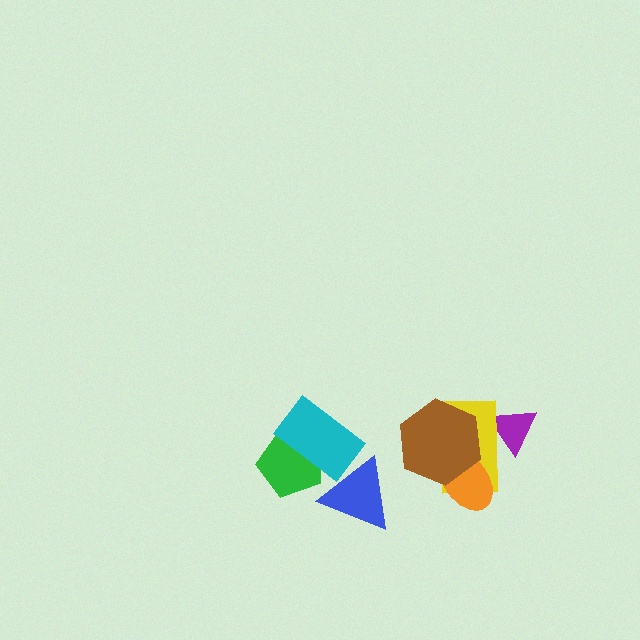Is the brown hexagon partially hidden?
No, no other shape covers it.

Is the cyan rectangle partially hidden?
Yes, it is partially covered by another shape.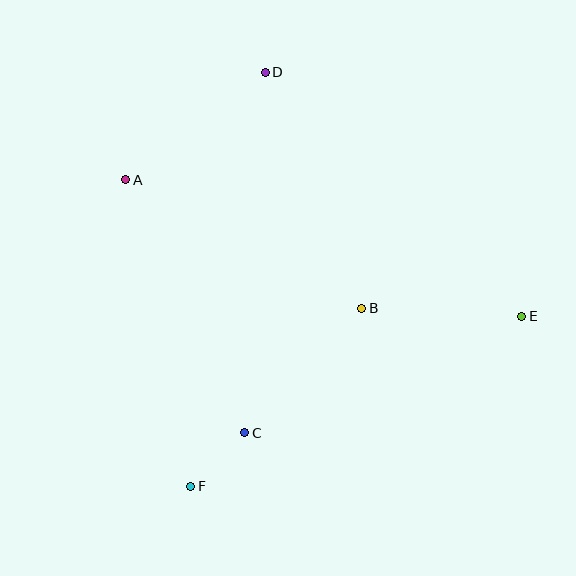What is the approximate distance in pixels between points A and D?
The distance between A and D is approximately 176 pixels.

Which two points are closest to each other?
Points C and F are closest to each other.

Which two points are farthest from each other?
Points D and F are farthest from each other.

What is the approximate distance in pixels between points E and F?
The distance between E and F is approximately 372 pixels.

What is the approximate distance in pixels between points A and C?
The distance between A and C is approximately 280 pixels.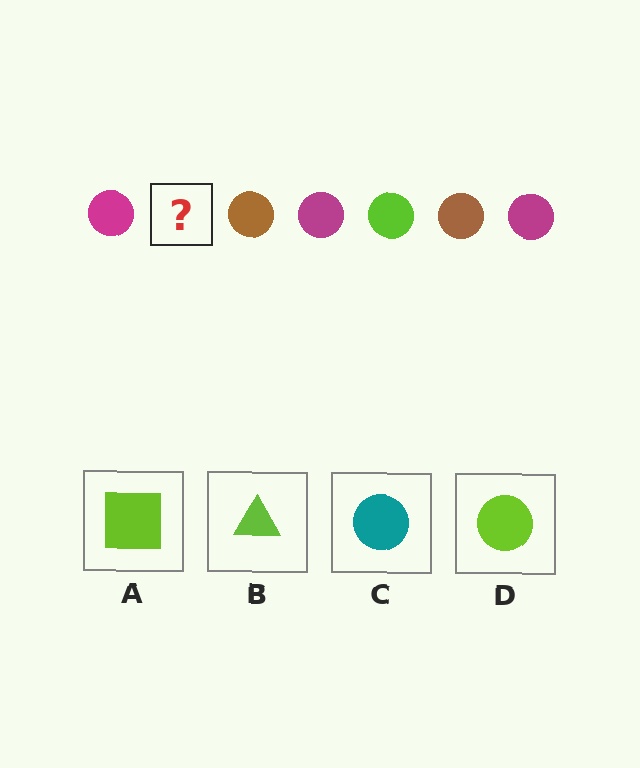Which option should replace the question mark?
Option D.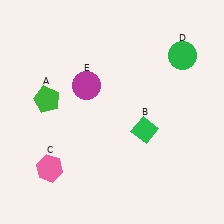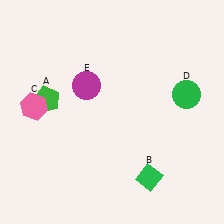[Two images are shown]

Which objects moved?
The objects that moved are: the green diamond (B), the pink hexagon (C), the green circle (D).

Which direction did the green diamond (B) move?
The green diamond (B) moved down.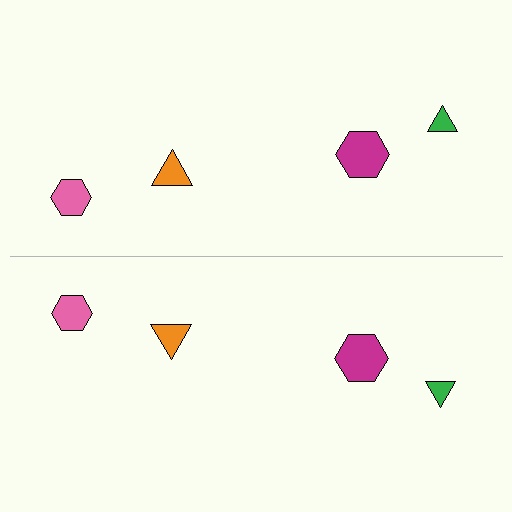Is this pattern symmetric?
Yes, this pattern has bilateral (reflection) symmetry.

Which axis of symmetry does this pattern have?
The pattern has a horizontal axis of symmetry running through the center of the image.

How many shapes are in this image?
There are 8 shapes in this image.